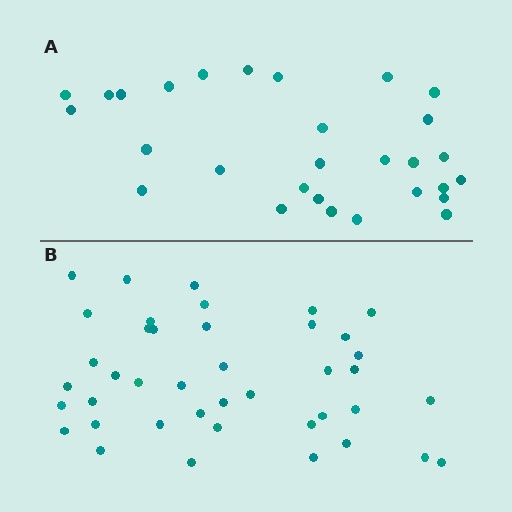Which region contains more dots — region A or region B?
Region B (the bottom region) has more dots.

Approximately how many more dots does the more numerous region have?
Region B has roughly 12 or so more dots than region A.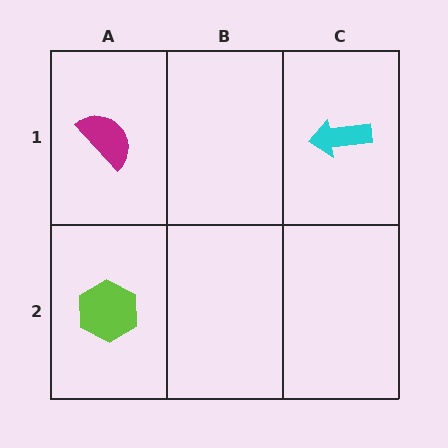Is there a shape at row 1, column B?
No, that cell is empty.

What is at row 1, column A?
A magenta semicircle.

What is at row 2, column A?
A lime hexagon.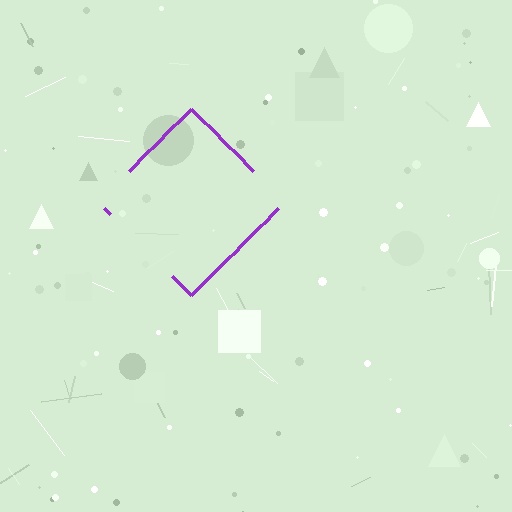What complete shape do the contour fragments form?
The contour fragments form a diamond.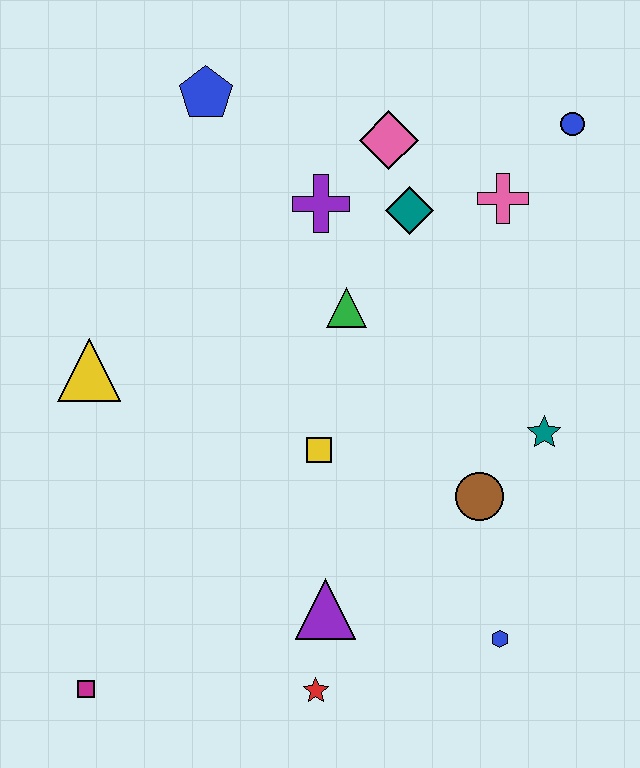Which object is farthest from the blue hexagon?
The blue pentagon is farthest from the blue hexagon.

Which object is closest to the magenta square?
The red star is closest to the magenta square.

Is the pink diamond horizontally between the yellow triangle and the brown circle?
Yes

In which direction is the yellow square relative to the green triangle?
The yellow square is below the green triangle.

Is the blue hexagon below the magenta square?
No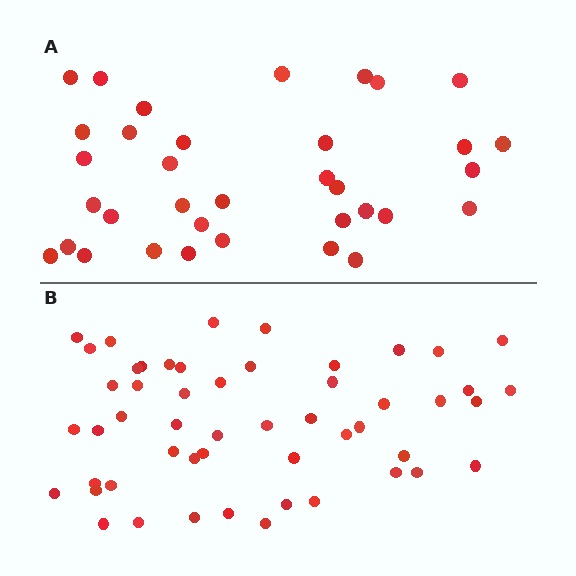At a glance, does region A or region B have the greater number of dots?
Region B (the bottom region) has more dots.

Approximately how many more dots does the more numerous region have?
Region B has approximately 15 more dots than region A.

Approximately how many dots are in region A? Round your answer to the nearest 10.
About 40 dots. (The exact count is 35, which rounds to 40.)